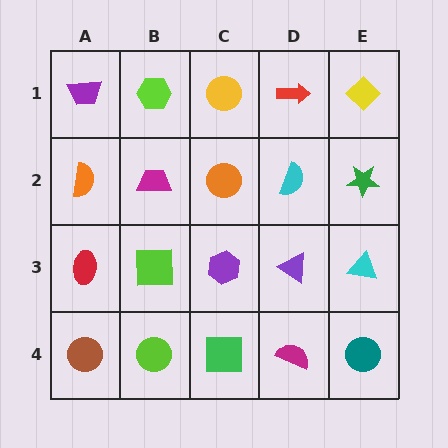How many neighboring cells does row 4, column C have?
3.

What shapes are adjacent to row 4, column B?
A lime square (row 3, column B), a brown circle (row 4, column A), a green square (row 4, column C).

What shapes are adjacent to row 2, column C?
A yellow circle (row 1, column C), a purple hexagon (row 3, column C), a magenta trapezoid (row 2, column B), a cyan semicircle (row 2, column D).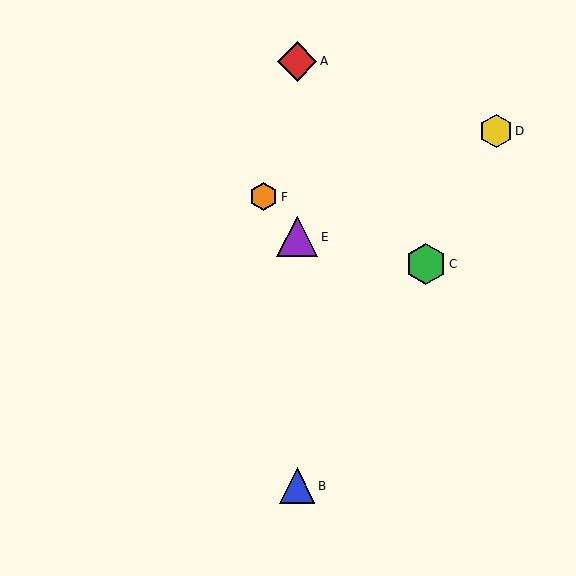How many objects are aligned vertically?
3 objects (A, B, E) are aligned vertically.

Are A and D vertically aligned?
No, A is at x≈297 and D is at x≈496.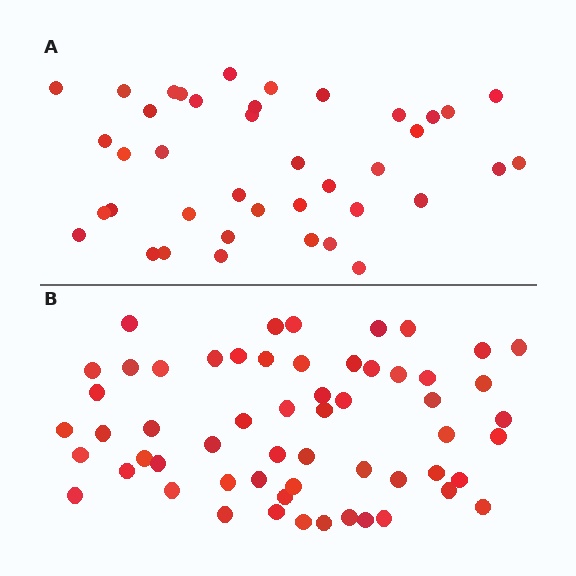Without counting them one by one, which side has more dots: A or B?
Region B (the bottom region) has more dots.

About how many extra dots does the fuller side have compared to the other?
Region B has approximately 20 more dots than region A.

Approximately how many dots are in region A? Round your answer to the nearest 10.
About 40 dots.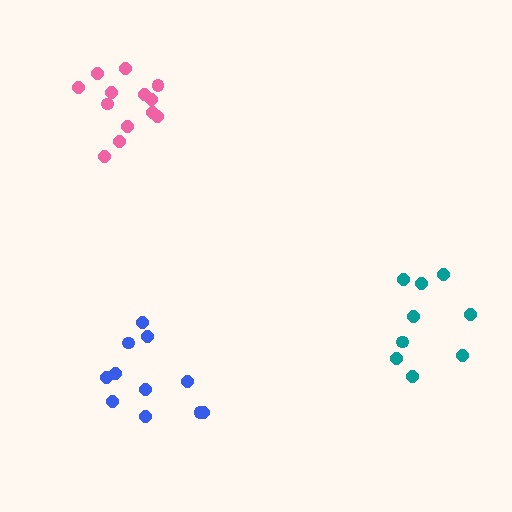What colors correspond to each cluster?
The clusters are colored: blue, pink, teal.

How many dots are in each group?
Group 1: 11 dots, Group 2: 13 dots, Group 3: 9 dots (33 total).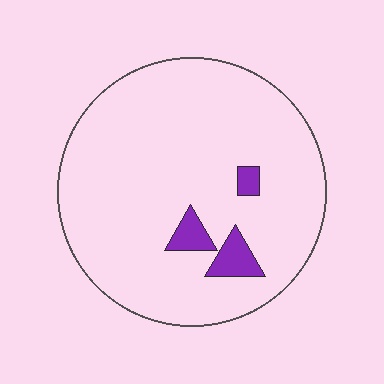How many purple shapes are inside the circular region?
3.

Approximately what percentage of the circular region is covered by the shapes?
Approximately 5%.